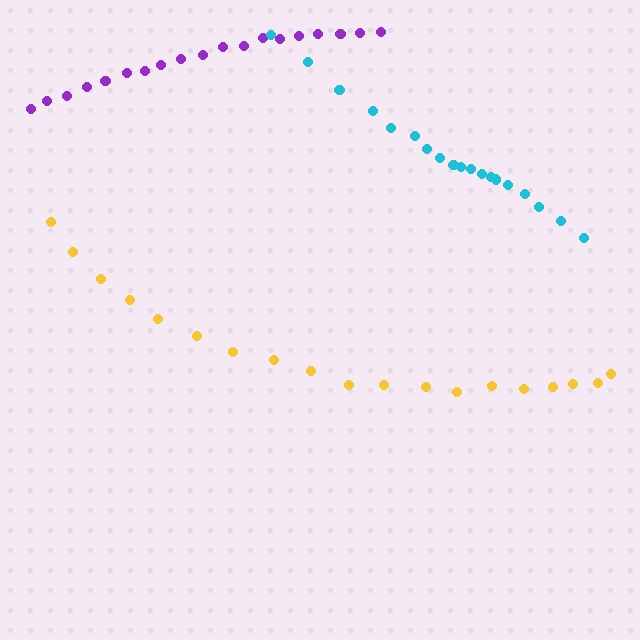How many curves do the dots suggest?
There are 3 distinct paths.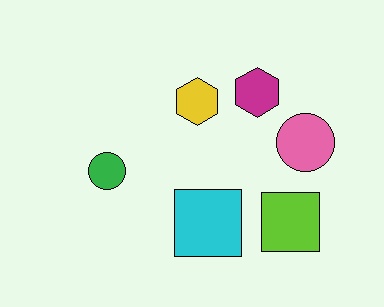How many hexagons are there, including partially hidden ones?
There are 2 hexagons.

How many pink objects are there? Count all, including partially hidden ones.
There is 1 pink object.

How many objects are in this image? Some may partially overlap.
There are 6 objects.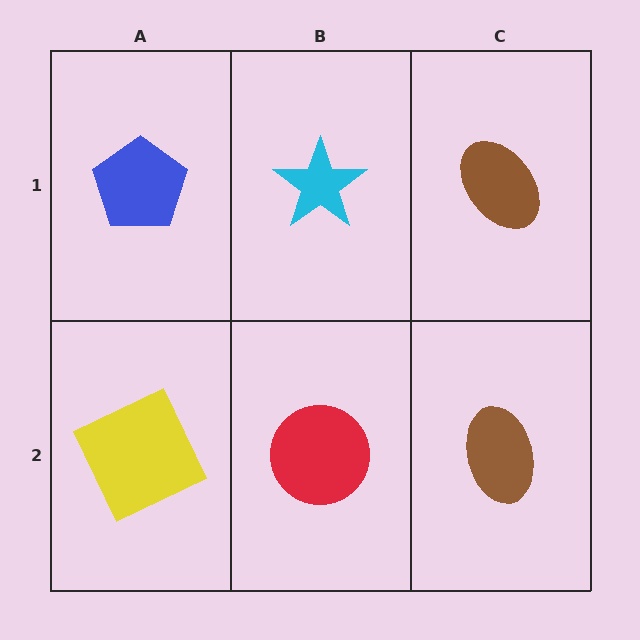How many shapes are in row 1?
3 shapes.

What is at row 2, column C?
A brown ellipse.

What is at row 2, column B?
A red circle.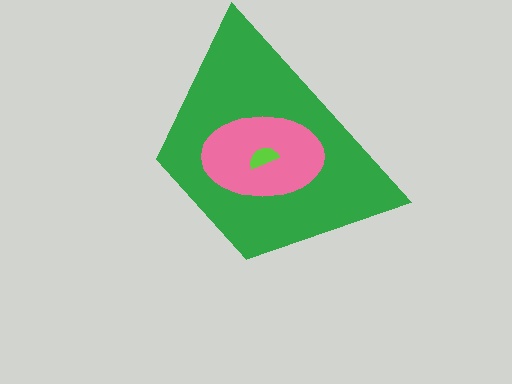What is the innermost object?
The lime semicircle.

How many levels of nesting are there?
3.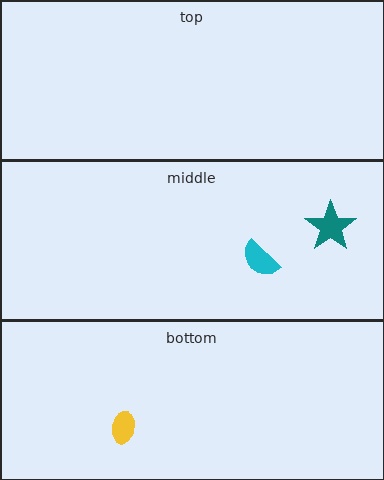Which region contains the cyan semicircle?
The middle region.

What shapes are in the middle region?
The teal star, the cyan semicircle.